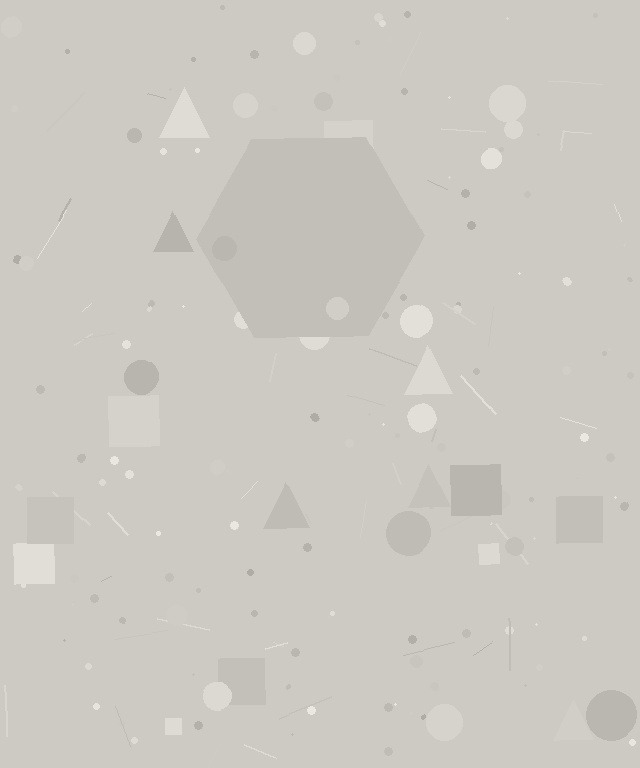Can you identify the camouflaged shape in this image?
The camouflaged shape is a hexagon.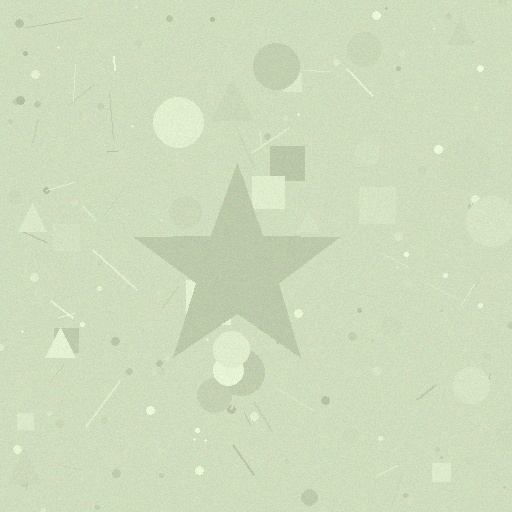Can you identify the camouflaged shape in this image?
The camouflaged shape is a star.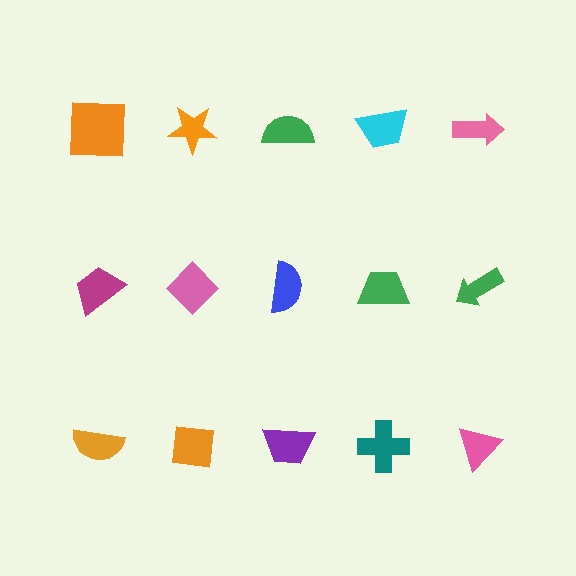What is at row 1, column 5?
A pink arrow.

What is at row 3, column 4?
A teal cross.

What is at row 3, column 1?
An orange semicircle.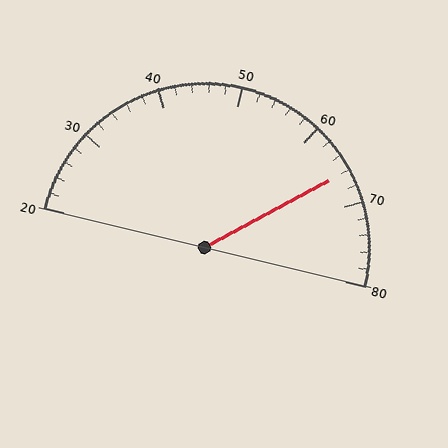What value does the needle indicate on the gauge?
The needle indicates approximately 66.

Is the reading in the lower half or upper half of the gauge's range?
The reading is in the upper half of the range (20 to 80).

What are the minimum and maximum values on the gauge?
The gauge ranges from 20 to 80.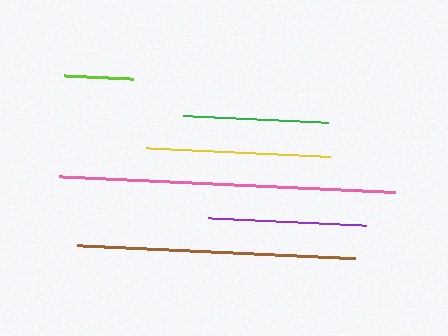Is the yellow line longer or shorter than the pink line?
The pink line is longer than the yellow line.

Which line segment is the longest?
The pink line is the longest at approximately 336 pixels.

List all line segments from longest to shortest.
From longest to shortest: pink, brown, yellow, purple, green, lime.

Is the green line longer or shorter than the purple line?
The purple line is longer than the green line.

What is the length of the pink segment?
The pink segment is approximately 336 pixels long.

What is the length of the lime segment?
The lime segment is approximately 69 pixels long.